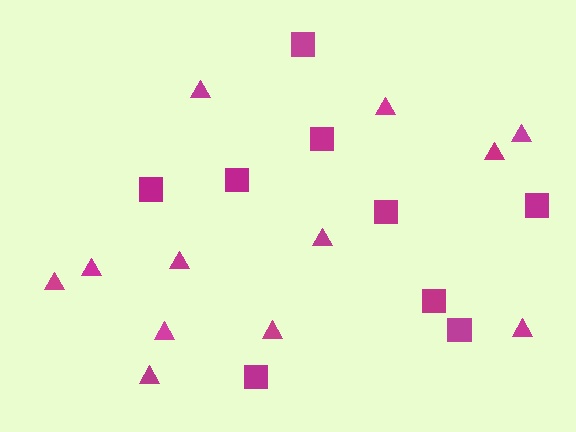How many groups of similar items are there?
There are 2 groups: one group of squares (9) and one group of triangles (12).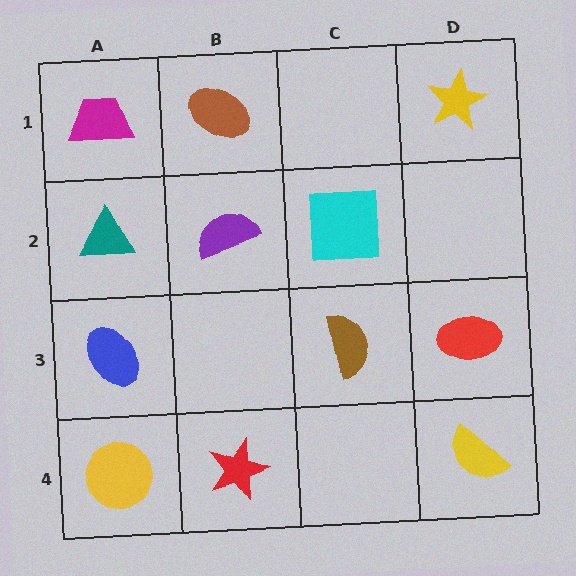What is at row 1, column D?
A yellow star.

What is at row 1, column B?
A brown ellipse.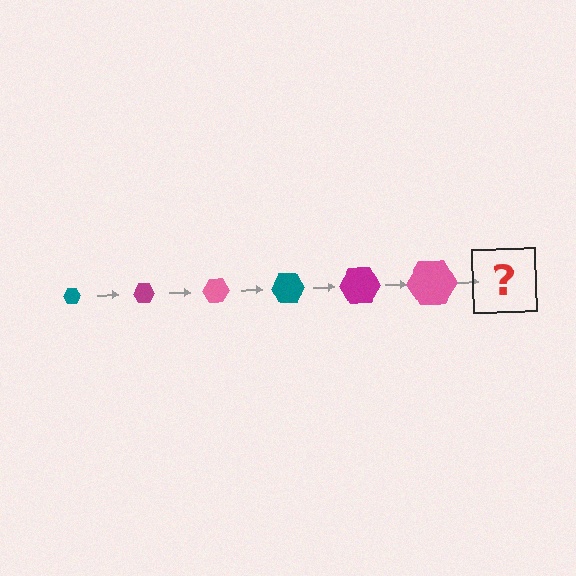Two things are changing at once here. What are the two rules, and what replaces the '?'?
The two rules are that the hexagon grows larger each step and the color cycles through teal, magenta, and pink. The '?' should be a teal hexagon, larger than the previous one.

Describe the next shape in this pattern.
It should be a teal hexagon, larger than the previous one.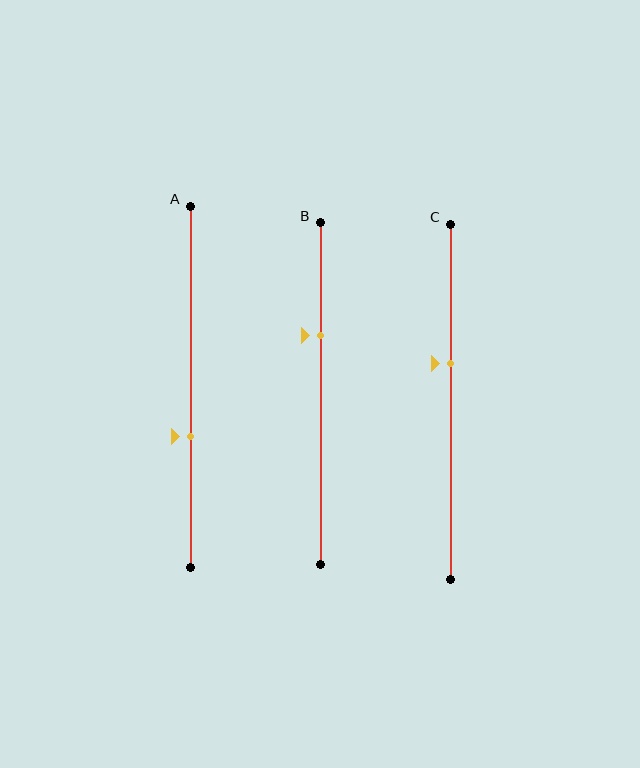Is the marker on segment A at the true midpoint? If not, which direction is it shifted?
No, the marker on segment A is shifted downward by about 14% of the segment length.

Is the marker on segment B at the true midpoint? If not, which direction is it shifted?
No, the marker on segment B is shifted upward by about 17% of the segment length.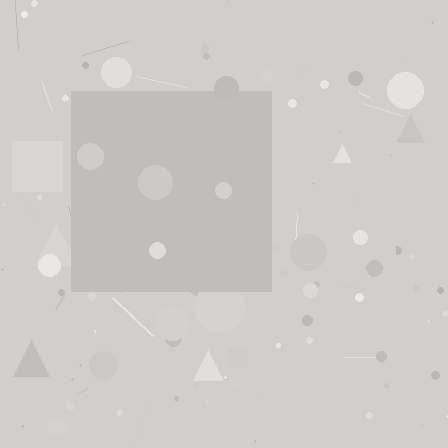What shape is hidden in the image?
A square is hidden in the image.